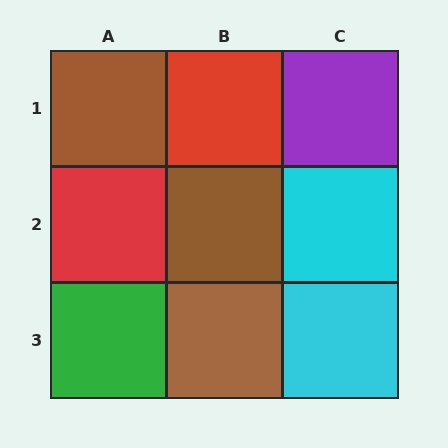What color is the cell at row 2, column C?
Cyan.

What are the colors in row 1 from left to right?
Brown, red, purple.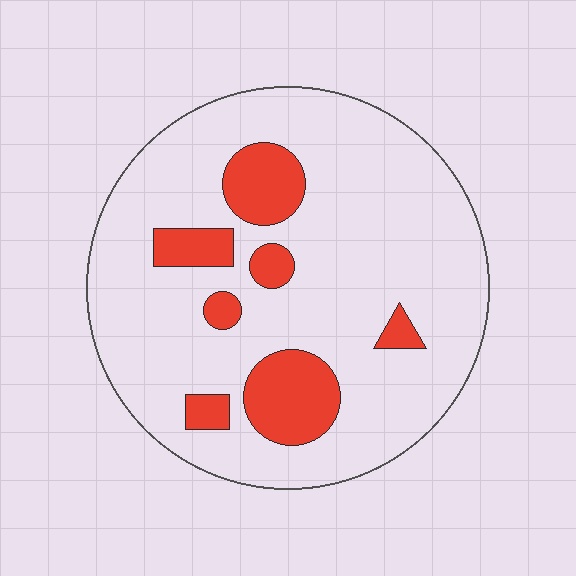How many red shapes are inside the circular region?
7.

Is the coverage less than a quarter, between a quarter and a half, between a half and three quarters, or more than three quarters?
Less than a quarter.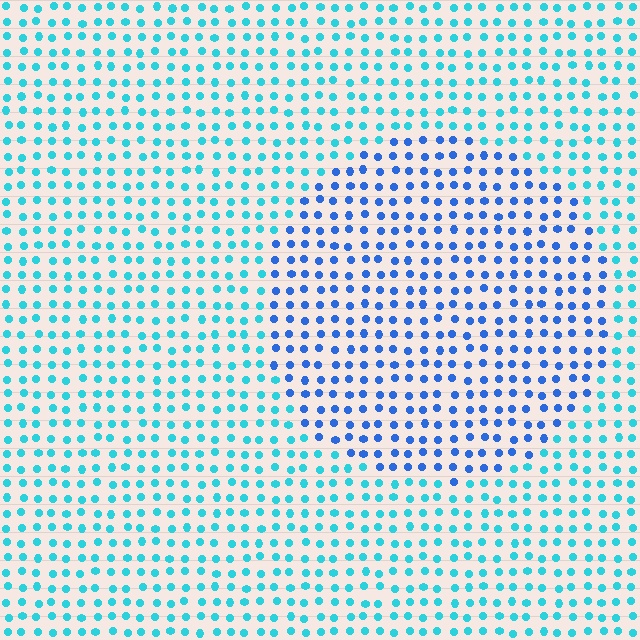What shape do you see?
I see a circle.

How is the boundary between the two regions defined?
The boundary is defined purely by a slight shift in hue (about 36 degrees). Spacing, size, and orientation are identical on both sides.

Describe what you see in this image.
The image is filled with small cyan elements in a uniform arrangement. A circle-shaped region is visible where the elements are tinted to a slightly different hue, forming a subtle color boundary.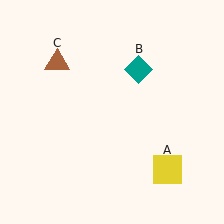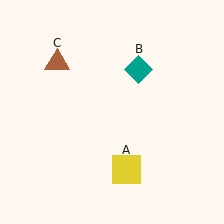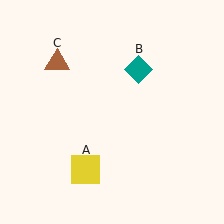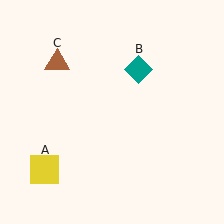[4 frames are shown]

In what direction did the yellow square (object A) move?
The yellow square (object A) moved left.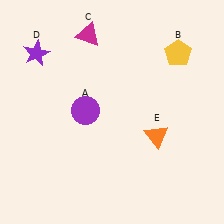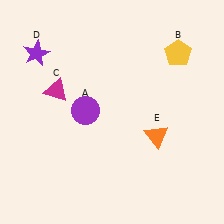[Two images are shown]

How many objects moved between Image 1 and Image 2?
1 object moved between the two images.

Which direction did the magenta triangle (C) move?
The magenta triangle (C) moved down.